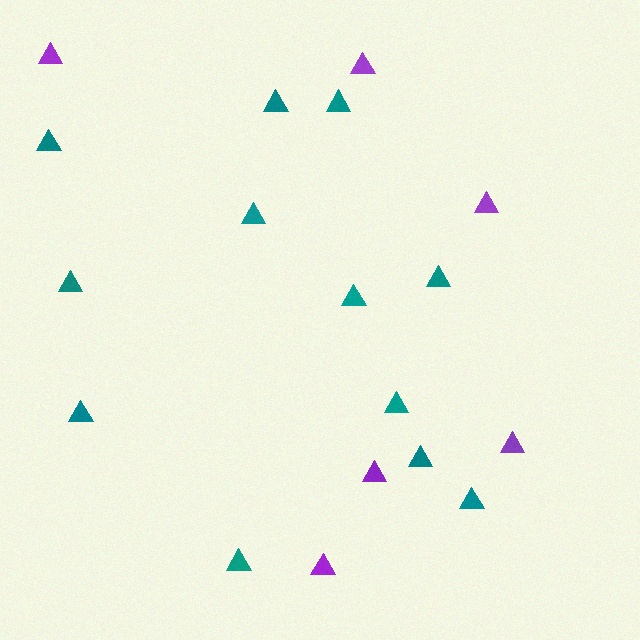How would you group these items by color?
There are 2 groups: one group of teal triangles (12) and one group of purple triangles (6).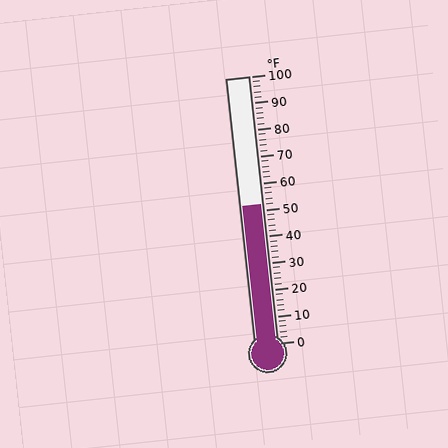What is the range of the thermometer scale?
The thermometer scale ranges from 0°F to 100°F.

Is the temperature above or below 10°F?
The temperature is above 10°F.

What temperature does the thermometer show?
The thermometer shows approximately 52°F.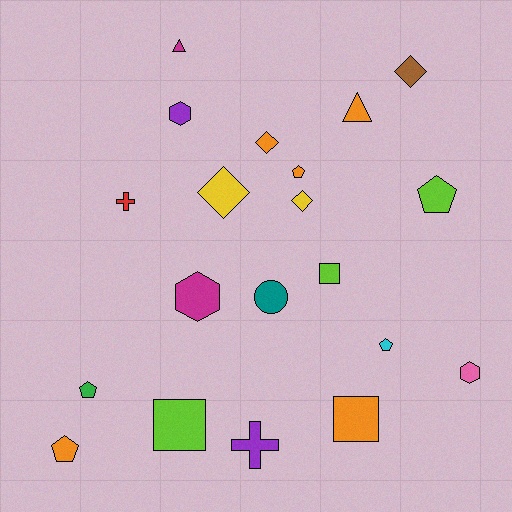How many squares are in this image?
There are 3 squares.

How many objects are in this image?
There are 20 objects.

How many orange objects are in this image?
There are 5 orange objects.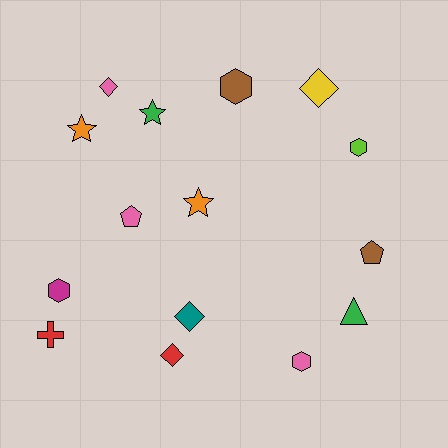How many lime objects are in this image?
There is 1 lime object.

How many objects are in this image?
There are 15 objects.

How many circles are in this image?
There are no circles.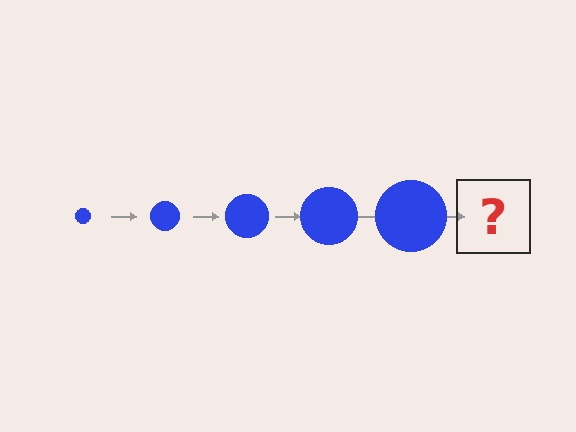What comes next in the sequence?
The next element should be a blue circle, larger than the previous one.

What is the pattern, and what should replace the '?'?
The pattern is that the circle gets progressively larger each step. The '?' should be a blue circle, larger than the previous one.